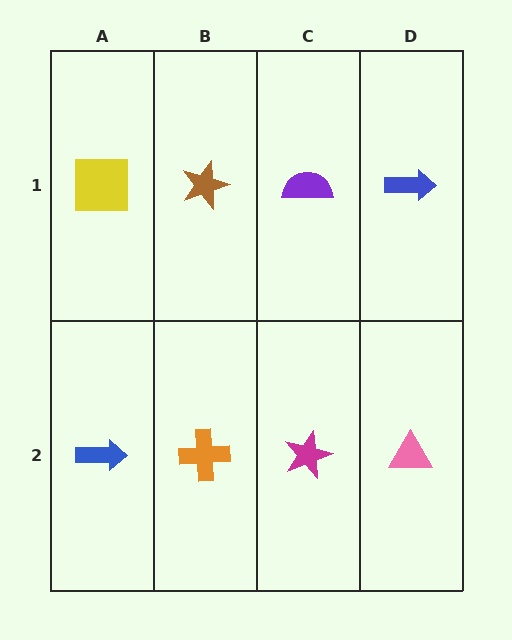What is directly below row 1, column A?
A blue arrow.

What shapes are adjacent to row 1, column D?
A pink triangle (row 2, column D), a purple semicircle (row 1, column C).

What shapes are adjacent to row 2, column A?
A yellow square (row 1, column A), an orange cross (row 2, column B).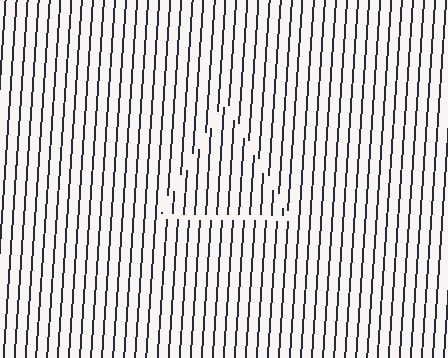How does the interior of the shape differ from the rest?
The interior of the shape contains the same grating, shifted by half a period — the contour is defined by the phase discontinuity where line-ends from the inner and outer gratings abut.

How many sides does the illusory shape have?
3 sides — the line-ends trace a triangle.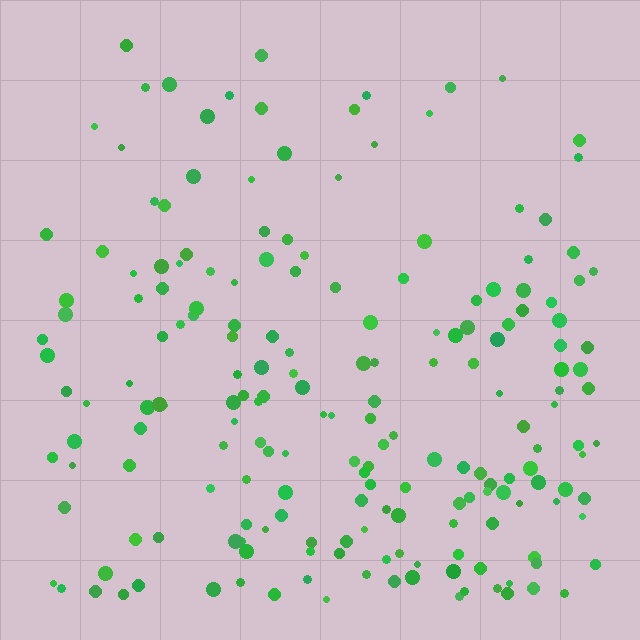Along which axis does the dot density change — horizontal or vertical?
Vertical.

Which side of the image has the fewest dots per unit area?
The top.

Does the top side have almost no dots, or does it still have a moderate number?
Still a moderate number, just noticeably fewer than the bottom.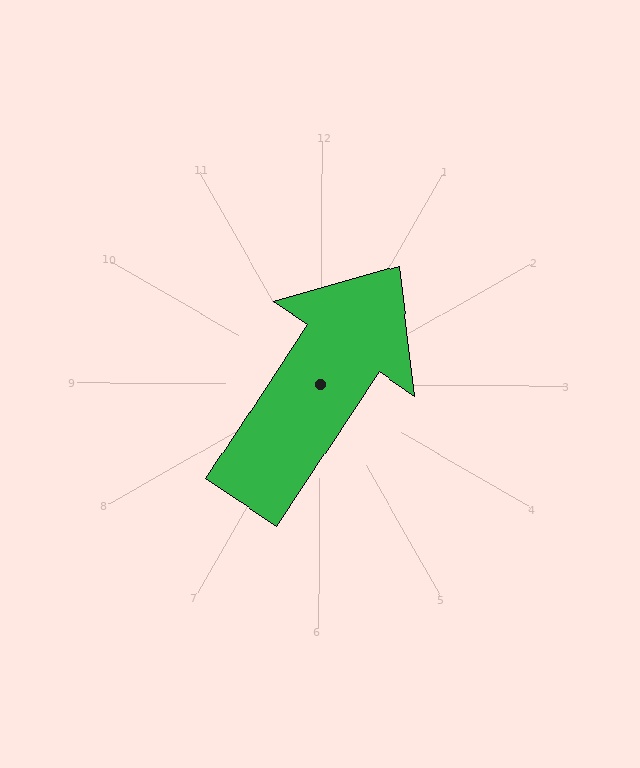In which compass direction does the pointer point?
Northeast.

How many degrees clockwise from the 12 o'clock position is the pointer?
Approximately 33 degrees.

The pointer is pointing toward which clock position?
Roughly 1 o'clock.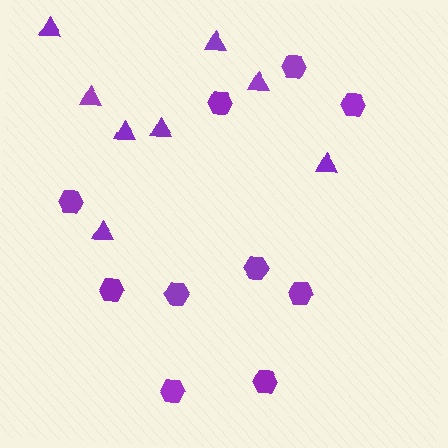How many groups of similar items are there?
There are 2 groups: one group of hexagons (10) and one group of triangles (8).